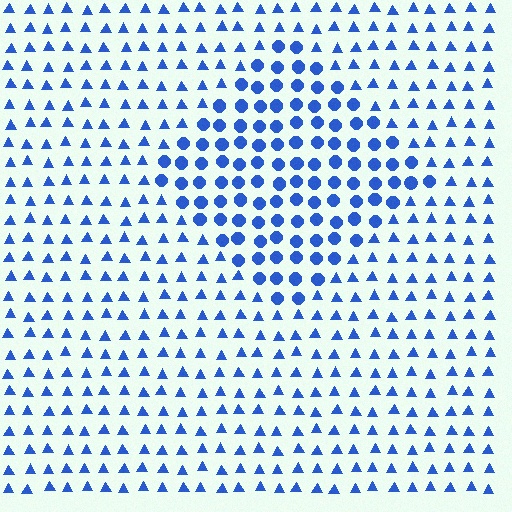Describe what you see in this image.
The image is filled with small blue elements arranged in a uniform grid. A diamond-shaped region contains circles, while the surrounding area contains triangles. The boundary is defined purely by the change in element shape.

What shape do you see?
I see a diamond.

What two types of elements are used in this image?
The image uses circles inside the diamond region and triangles outside it.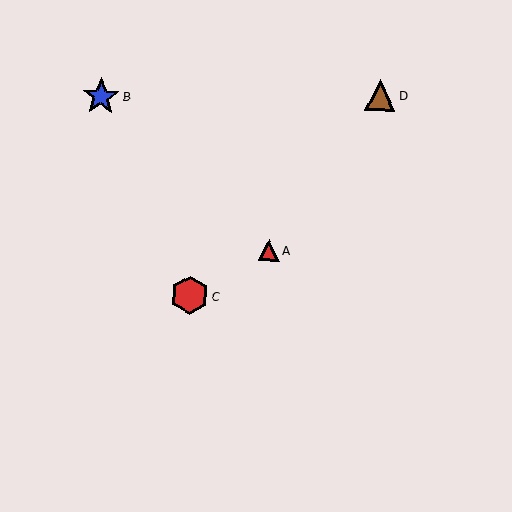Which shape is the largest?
The red hexagon (labeled C) is the largest.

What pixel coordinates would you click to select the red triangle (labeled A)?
Click at (269, 250) to select the red triangle A.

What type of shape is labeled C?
Shape C is a red hexagon.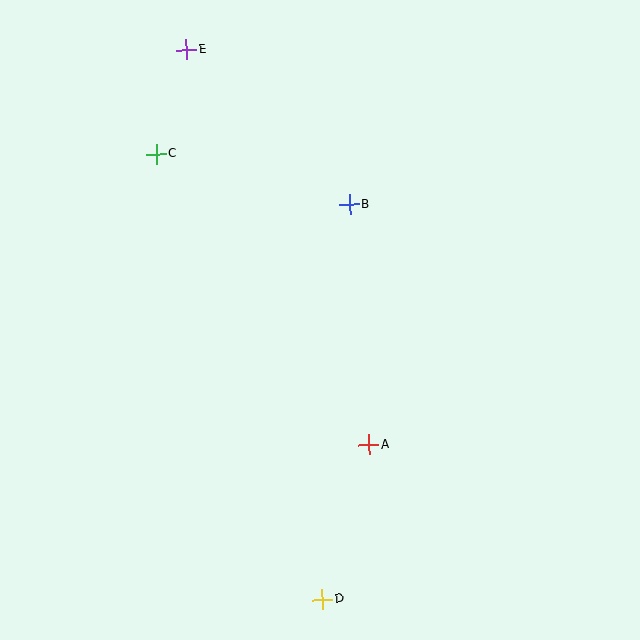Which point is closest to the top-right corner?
Point B is closest to the top-right corner.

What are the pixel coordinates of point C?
Point C is at (156, 154).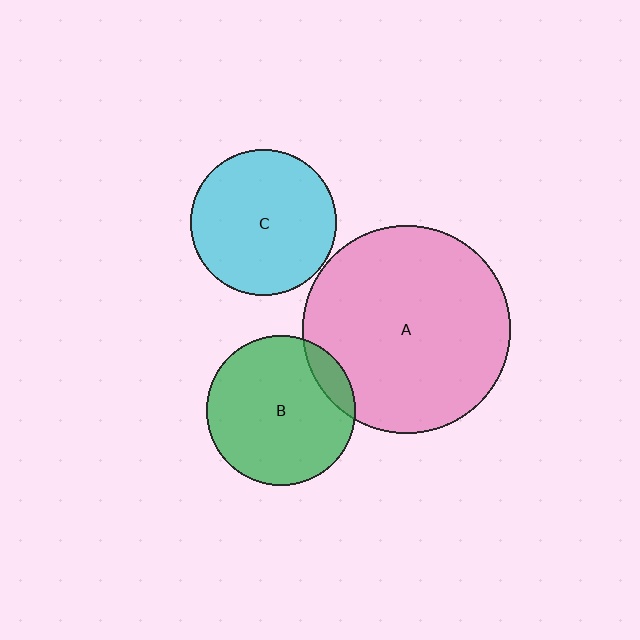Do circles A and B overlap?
Yes.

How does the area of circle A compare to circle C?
Approximately 2.0 times.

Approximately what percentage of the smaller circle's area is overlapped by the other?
Approximately 10%.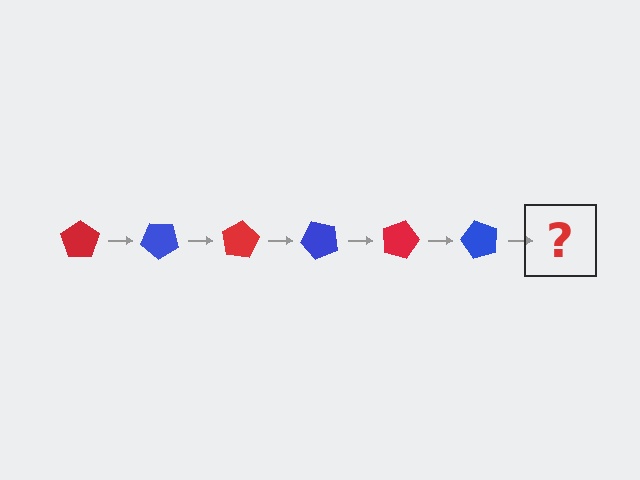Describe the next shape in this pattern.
It should be a red pentagon, rotated 240 degrees from the start.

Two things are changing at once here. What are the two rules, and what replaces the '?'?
The two rules are that it rotates 40 degrees each step and the color cycles through red and blue. The '?' should be a red pentagon, rotated 240 degrees from the start.